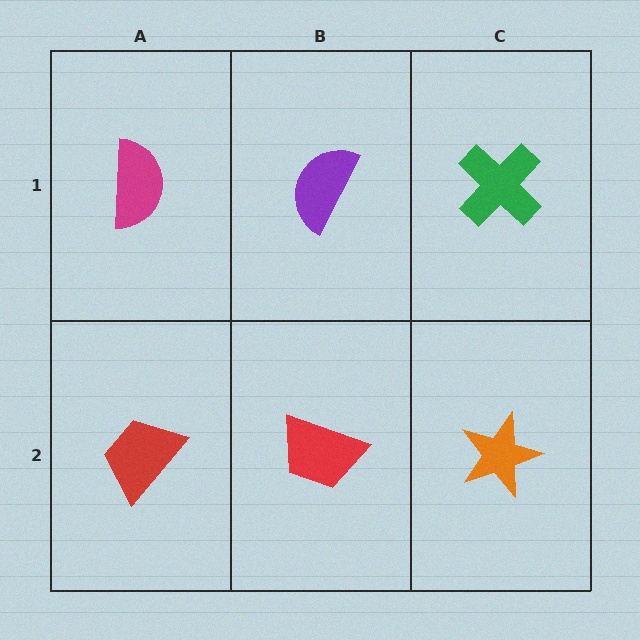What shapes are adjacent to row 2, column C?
A green cross (row 1, column C), a red trapezoid (row 2, column B).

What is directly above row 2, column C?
A green cross.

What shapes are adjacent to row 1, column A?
A red trapezoid (row 2, column A), a purple semicircle (row 1, column B).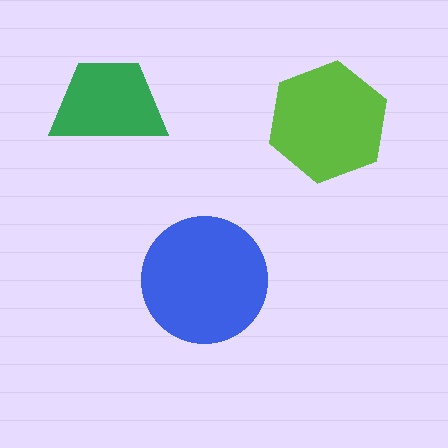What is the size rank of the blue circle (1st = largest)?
1st.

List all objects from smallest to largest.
The green trapezoid, the lime hexagon, the blue circle.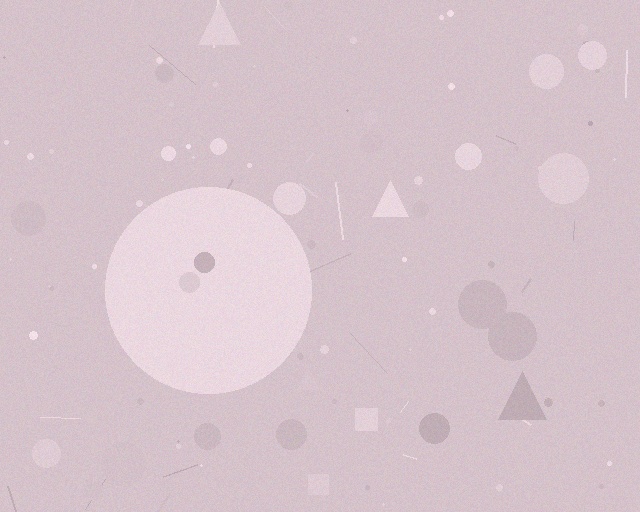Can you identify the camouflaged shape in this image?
The camouflaged shape is a circle.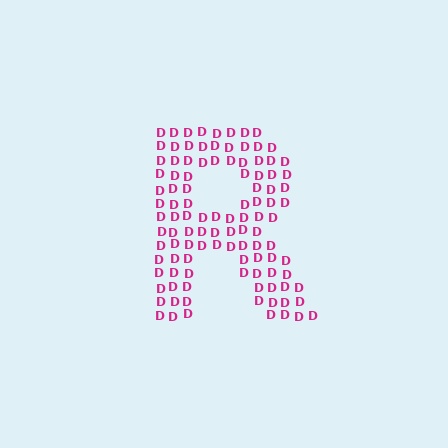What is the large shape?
The large shape is the letter R.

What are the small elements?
The small elements are letter D's.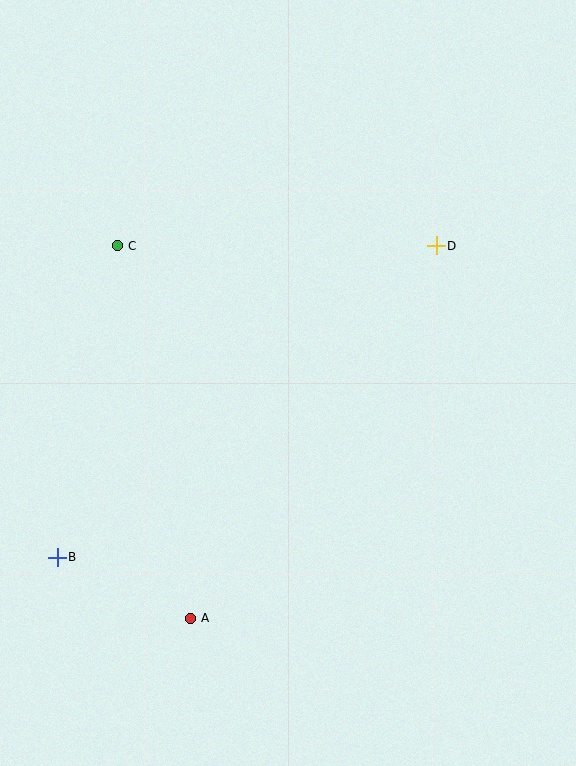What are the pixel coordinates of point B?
Point B is at (57, 557).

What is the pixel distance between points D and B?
The distance between D and B is 490 pixels.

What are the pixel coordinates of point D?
Point D is at (436, 246).